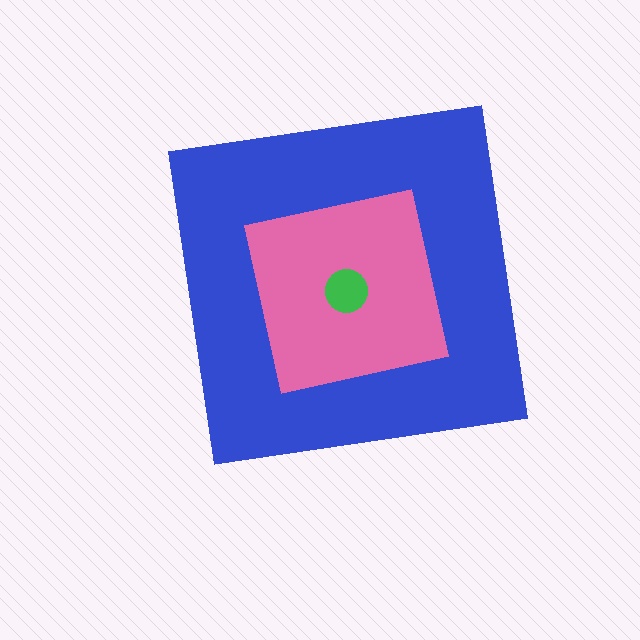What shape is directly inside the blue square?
The pink square.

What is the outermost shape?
The blue square.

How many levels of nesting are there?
3.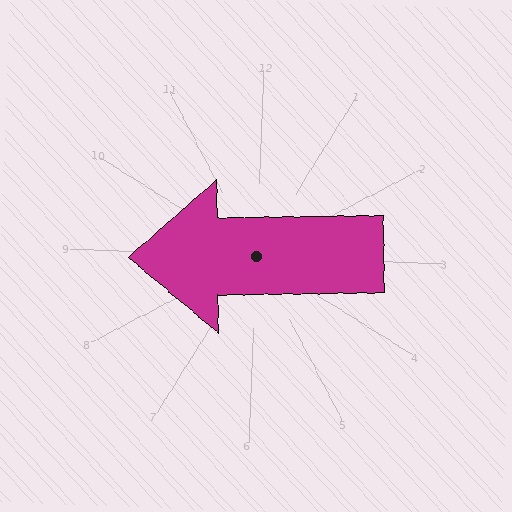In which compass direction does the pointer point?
West.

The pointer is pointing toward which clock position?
Roughly 9 o'clock.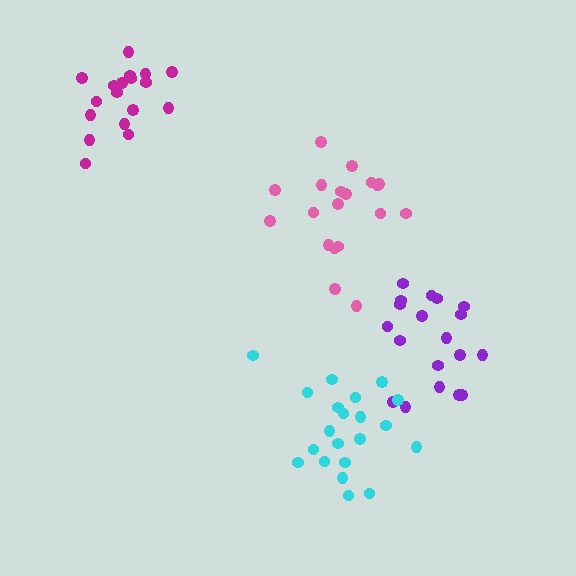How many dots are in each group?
Group 1: 18 dots, Group 2: 19 dots, Group 3: 19 dots, Group 4: 21 dots (77 total).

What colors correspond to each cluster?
The clusters are colored: magenta, pink, purple, cyan.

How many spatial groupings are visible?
There are 4 spatial groupings.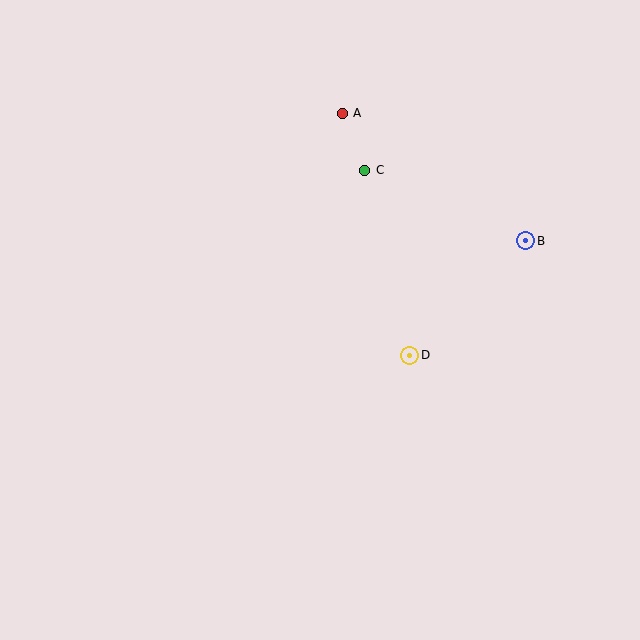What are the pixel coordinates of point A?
Point A is at (342, 113).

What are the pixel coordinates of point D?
Point D is at (410, 355).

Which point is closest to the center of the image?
Point D at (410, 355) is closest to the center.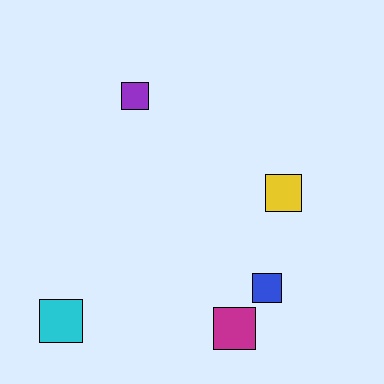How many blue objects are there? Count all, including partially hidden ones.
There is 1 blue object.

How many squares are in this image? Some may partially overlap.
There are 5 squares.